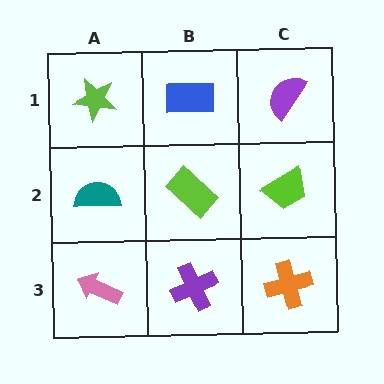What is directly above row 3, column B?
A lime rectangle.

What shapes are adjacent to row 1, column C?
A lime trapezoid (row 2, column C), a blue rectangle (row 1, column B).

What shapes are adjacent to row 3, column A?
A teal semicircle (row 2, column A), a purple cross (row 3, column B).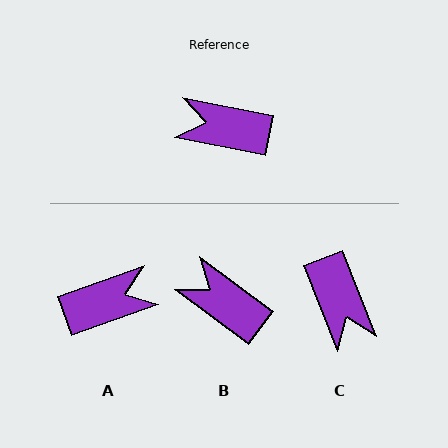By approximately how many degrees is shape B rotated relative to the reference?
Approximately 26 degrees clockwise.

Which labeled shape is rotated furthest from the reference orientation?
A, about 149 degrees away.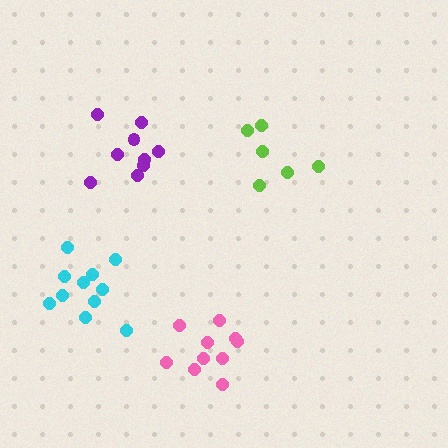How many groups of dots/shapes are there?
There are 4 groups.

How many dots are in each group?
Group 1: 11 dots, Group 2: 10 dots, Group 3: 9 dots, Group 4: 6 dots (36 total).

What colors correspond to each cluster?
The clusters are colored: cyan, pink, purple, lime.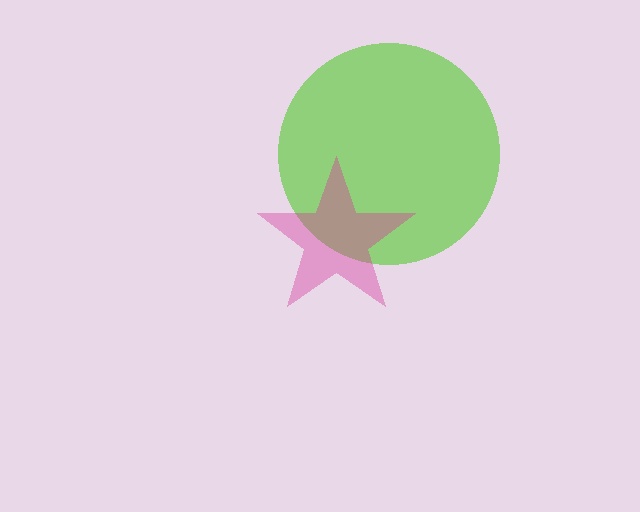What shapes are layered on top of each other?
The layered shapes are: a lime circle, a magenta star.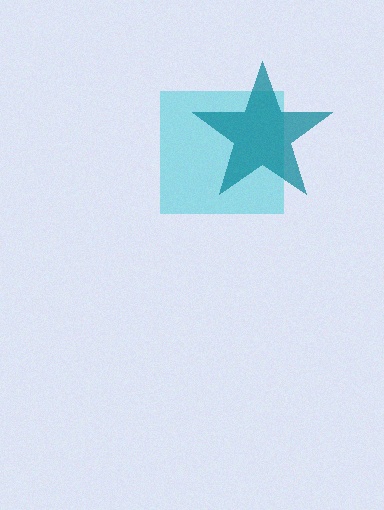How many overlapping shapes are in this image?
There are 2 overlapping shapes in the image.